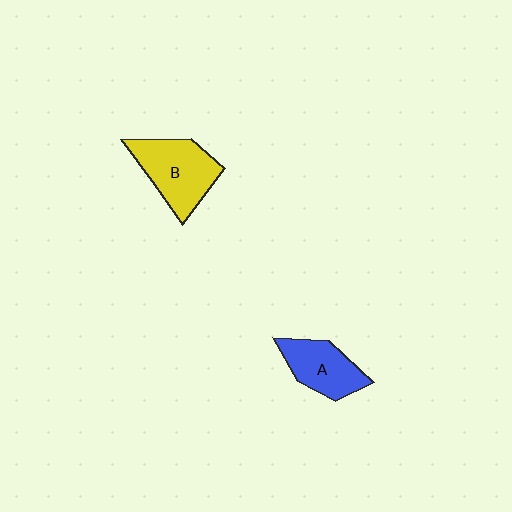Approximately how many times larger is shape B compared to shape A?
Approximately 1.3 times.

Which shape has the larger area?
Shape B (yellow).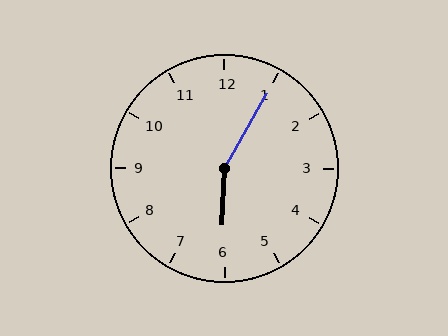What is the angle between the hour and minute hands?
Approximately 152 degrees.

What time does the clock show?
6:05.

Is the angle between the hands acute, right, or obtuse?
It is obtuse.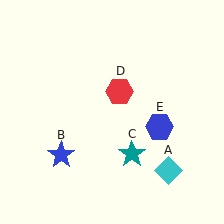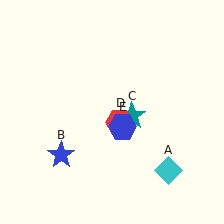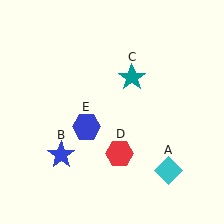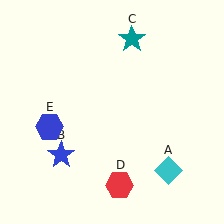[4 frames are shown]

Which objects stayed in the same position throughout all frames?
Cyan diamond (object A) and blue star (object B) remained stationary.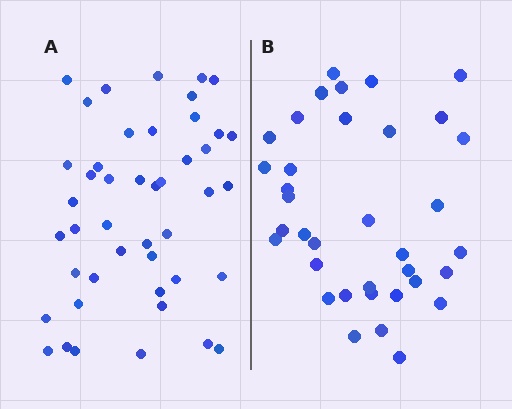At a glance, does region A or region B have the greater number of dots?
Region A (the left region) has more dots.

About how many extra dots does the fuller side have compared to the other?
Region A has roughly 8 or so more dots than region B.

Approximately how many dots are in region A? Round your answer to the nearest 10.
About 40 dots. (The exact count is 45, which rounds to 40.)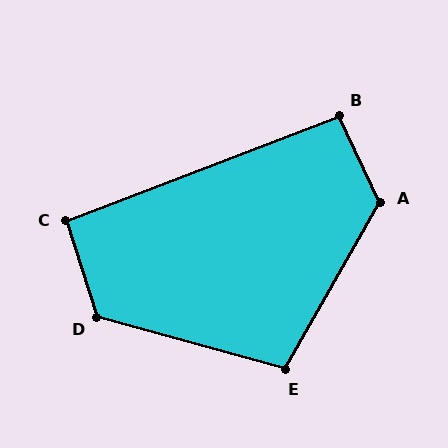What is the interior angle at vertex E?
Approximately 104 degrees (obtuse).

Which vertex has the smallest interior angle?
C, at approximately 93 degrees.